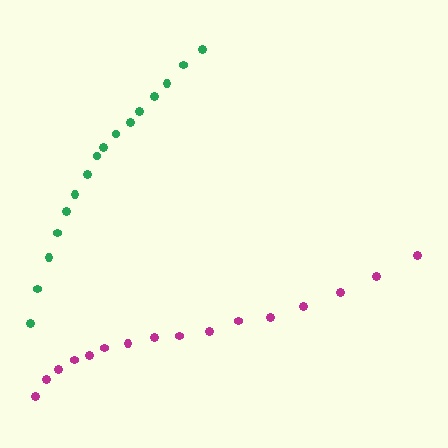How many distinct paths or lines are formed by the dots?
There are 2 distinct paths.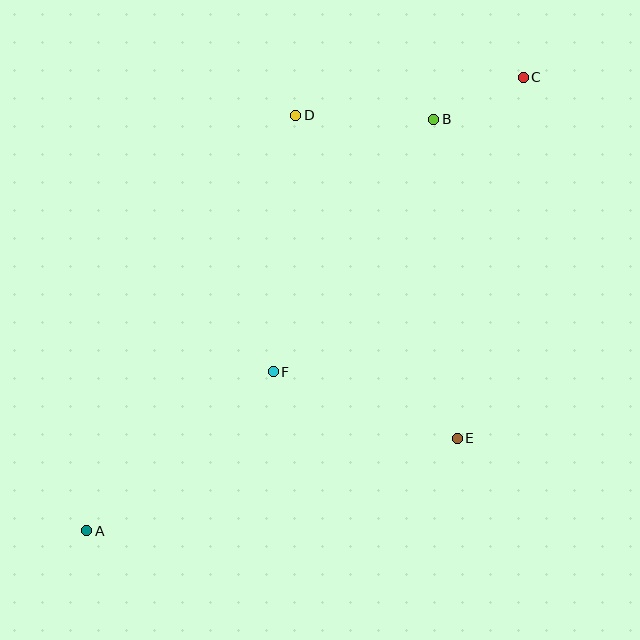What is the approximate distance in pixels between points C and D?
The distance between C and D is approximately 231 pixels.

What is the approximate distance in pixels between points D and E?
The distance between D and E is approximately 361 pixels.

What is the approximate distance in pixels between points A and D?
The distance between A and D is approximately 465 pixels.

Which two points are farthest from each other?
Points A and C are farthest from each other.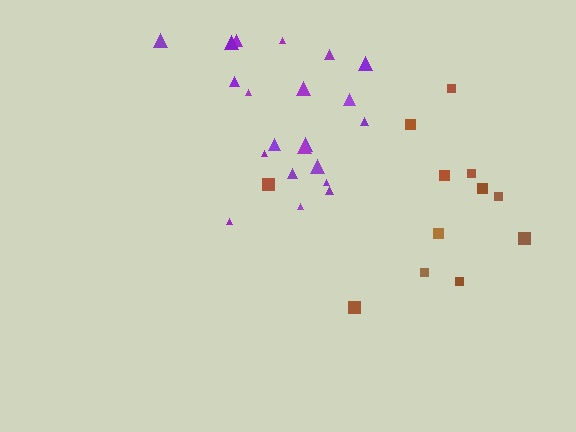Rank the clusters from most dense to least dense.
purple, brown.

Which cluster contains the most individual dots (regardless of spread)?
Purple (21).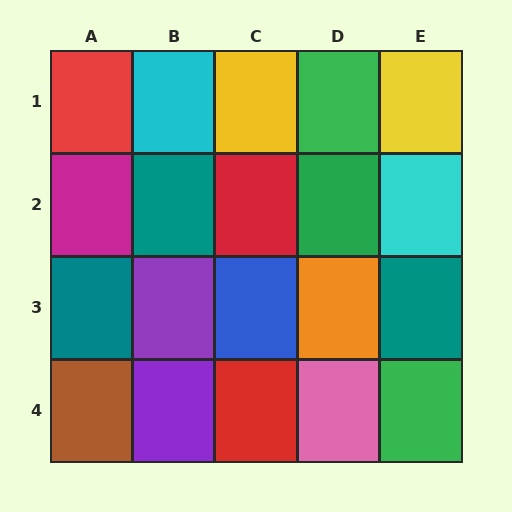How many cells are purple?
2 cells are purple.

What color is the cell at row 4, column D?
Pink.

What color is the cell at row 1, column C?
Yellow.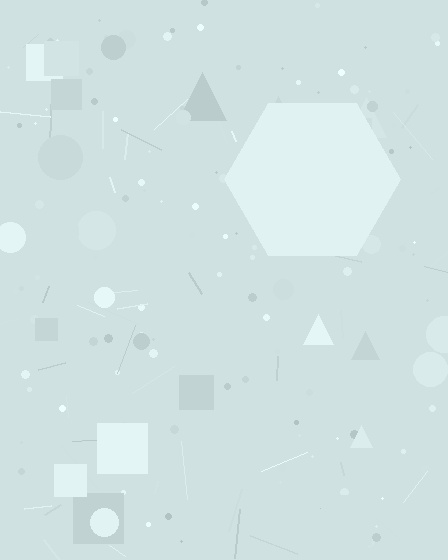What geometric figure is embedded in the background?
A hexagon is embedded in the background.